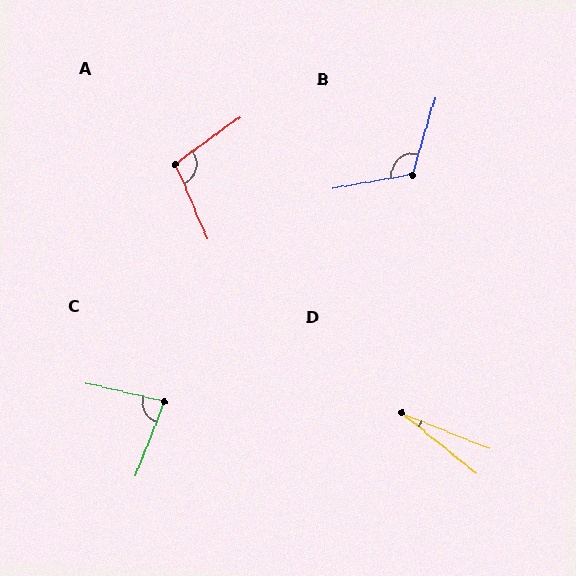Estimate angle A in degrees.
Approximately 103 degrees.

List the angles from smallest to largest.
D (17°), C (82°), A (103°), B (116°).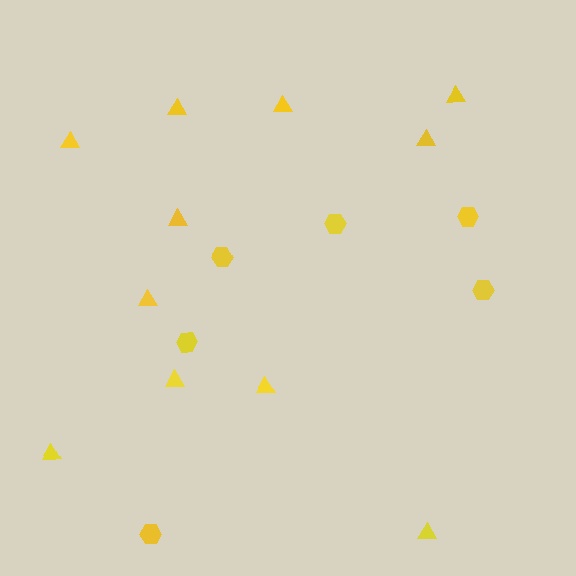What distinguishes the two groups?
There are 2 groups: one group of hexagons (6) and one group of triangles (11).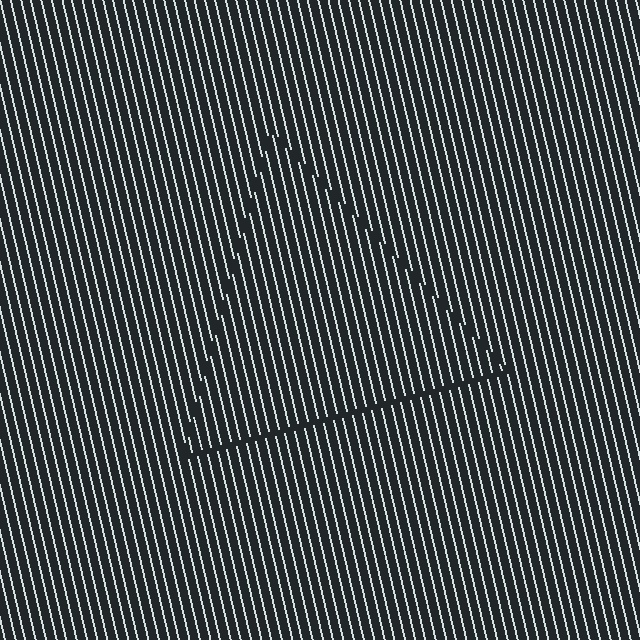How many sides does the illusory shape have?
3 sides — the line-ends trace a triangle.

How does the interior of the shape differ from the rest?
The interior of the shape contains the same grating, shifted by half a period — the contour is defined by the phase discontinuity where line-ends from the inner and outer gratings abut.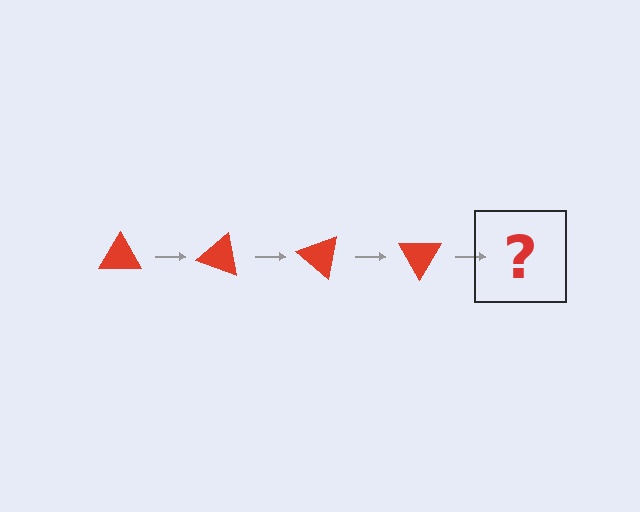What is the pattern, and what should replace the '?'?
The pattern is that the triangle rotates 20 degrees each step. The '?' should be a red triangle rotated 80 degrees.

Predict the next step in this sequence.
The next step is a red triangle rotated 80 degrees.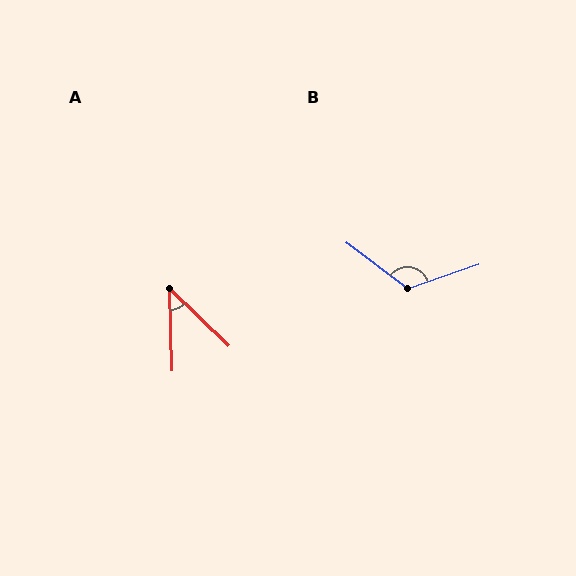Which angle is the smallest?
A, at approximately 45 degrees.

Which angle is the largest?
B, at approximately 124 degrees.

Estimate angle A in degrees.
Approximately 45 degrees.